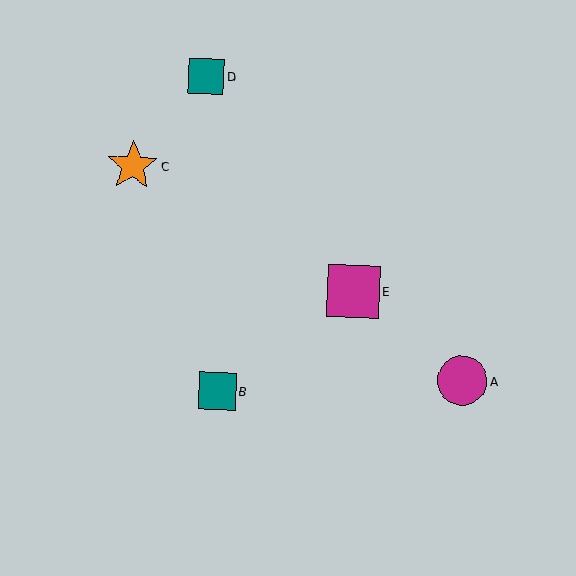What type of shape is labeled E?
Shape E is a magenta square.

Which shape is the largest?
The magenta square (labeled E) is the largest.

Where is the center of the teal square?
The center of the teal square is at (206, 77).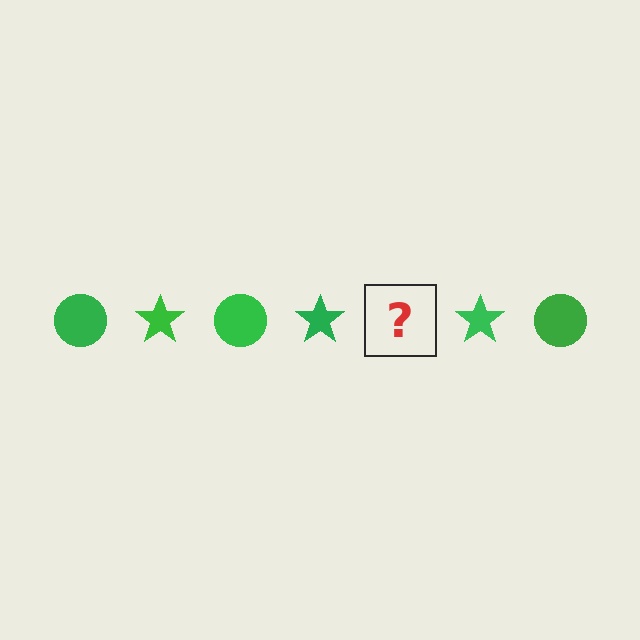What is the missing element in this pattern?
The missing element is a green circle.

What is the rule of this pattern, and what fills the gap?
The rule is that the pattern cycles through circle, star shapes in green. The gap should be filled with a green circle.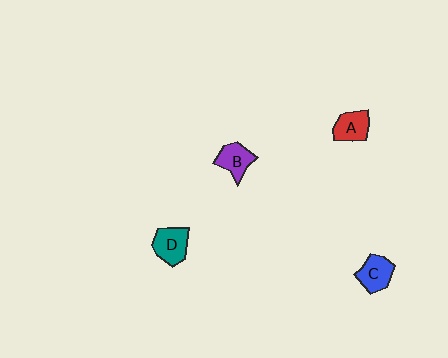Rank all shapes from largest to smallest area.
From largest to smallest: D (teal), C (blue), B (purple), A (red).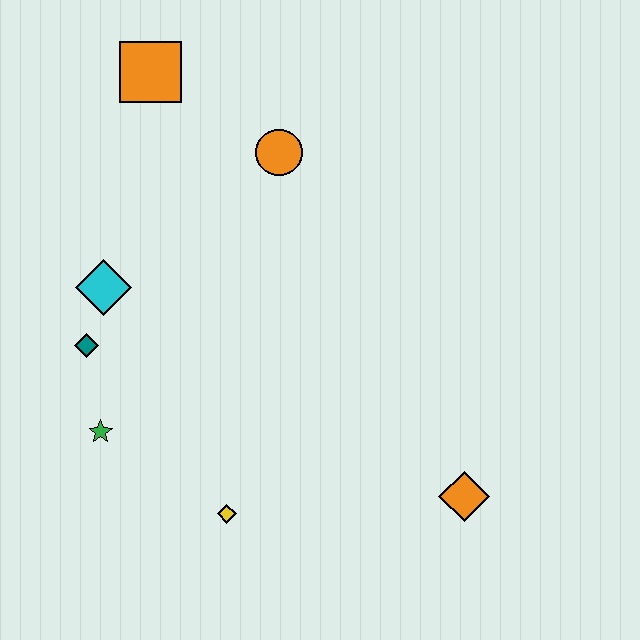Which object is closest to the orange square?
The orange circle is closest to the orange square.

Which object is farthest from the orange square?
The orange diamond is farthest from the orange square.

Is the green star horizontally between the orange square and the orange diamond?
No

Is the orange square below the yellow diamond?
No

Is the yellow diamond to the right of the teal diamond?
Yes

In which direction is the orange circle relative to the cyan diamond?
The orange circle is to the right of the cyan diamond.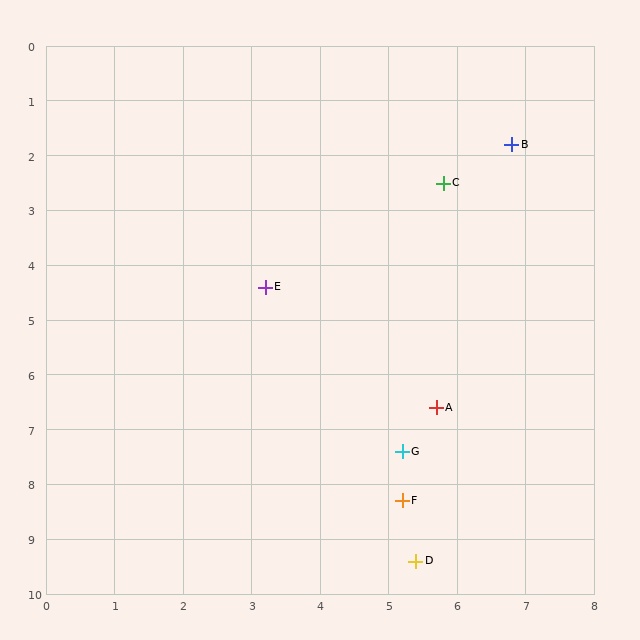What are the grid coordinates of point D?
Point D is at approximately (5.4, 9.4).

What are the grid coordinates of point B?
Point B is at approximately (6.8, 1.8).